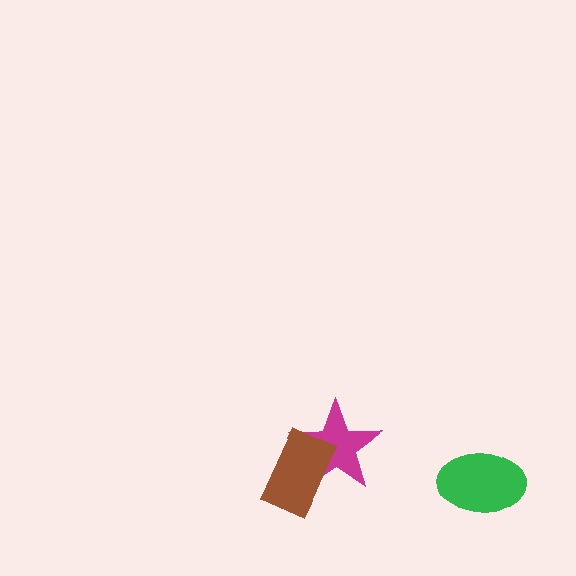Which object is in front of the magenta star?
The brown rectangle is in front of the magenta star.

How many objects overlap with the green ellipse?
0 objects overlap with the green ellipse.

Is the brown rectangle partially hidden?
No, no other shape covers it.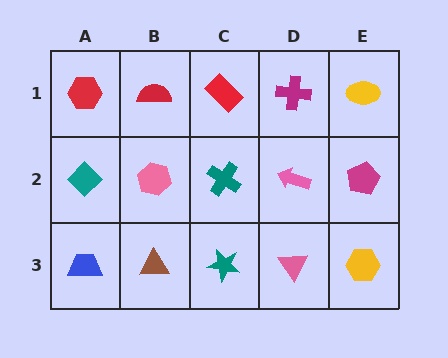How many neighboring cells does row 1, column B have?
3.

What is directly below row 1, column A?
A teal diamond.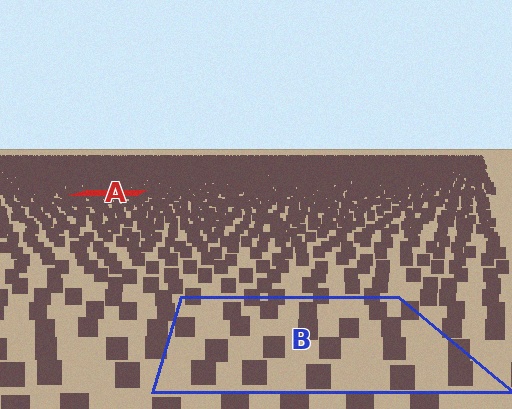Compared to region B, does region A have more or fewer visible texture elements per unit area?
Region A has more texture elements per unit area — they are packed more densely because it is farther away.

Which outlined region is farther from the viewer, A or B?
Region A is farther from the viewer — the texture elements inside it appear smaller and more densely packed.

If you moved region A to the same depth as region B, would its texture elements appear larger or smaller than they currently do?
They would appear larger. At a closer depth, the same texture elements are projected at a bigger on-screen size.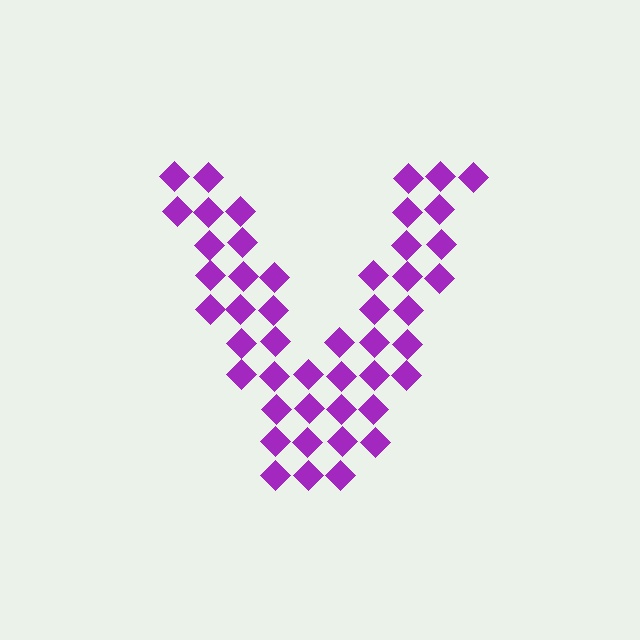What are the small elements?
The small elements are diamonds.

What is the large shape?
The large shape is the letter V.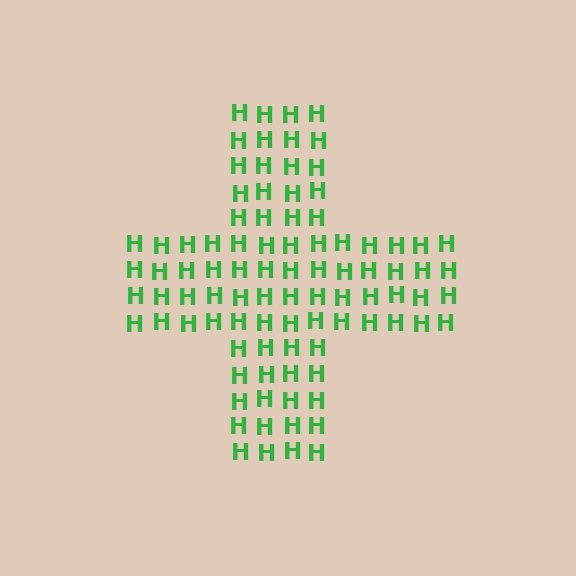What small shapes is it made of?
It is made of small letter H's.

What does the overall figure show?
The overall figure shows a cross.